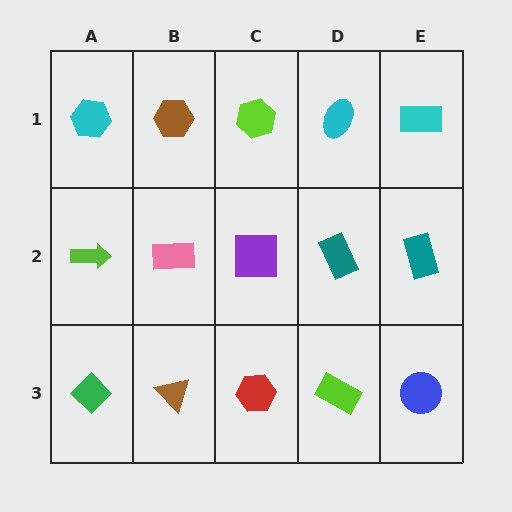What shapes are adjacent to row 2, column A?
A cyan hexagon (row 1, column A), a green diamond (row 3, column A), a pink rectangle (row 2, column B).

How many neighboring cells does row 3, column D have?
3.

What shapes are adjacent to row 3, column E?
A teal rectangle (row 2, column E), a lime rectangle (row 3, column D).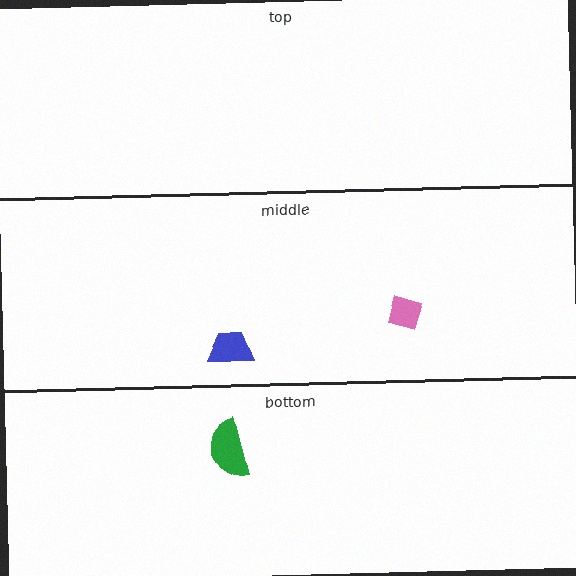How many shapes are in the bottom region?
1.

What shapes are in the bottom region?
The green semicircle.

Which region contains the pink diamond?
The middle region.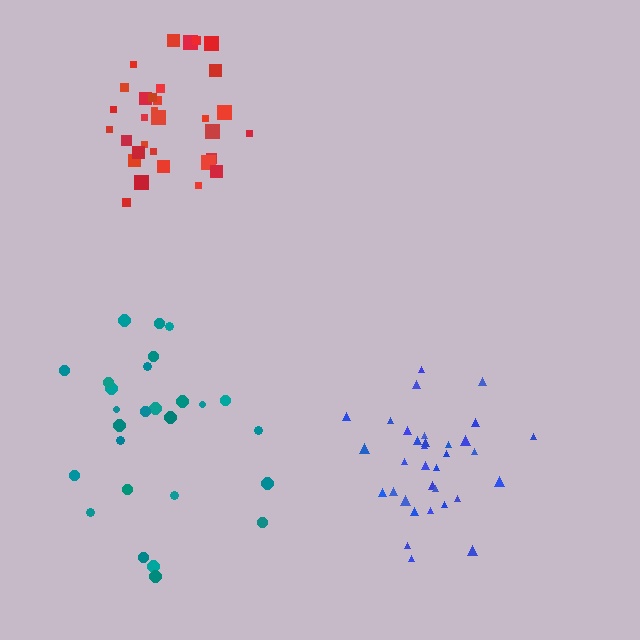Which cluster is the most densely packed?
Blue.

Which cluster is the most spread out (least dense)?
Teal.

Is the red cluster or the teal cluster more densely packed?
Red.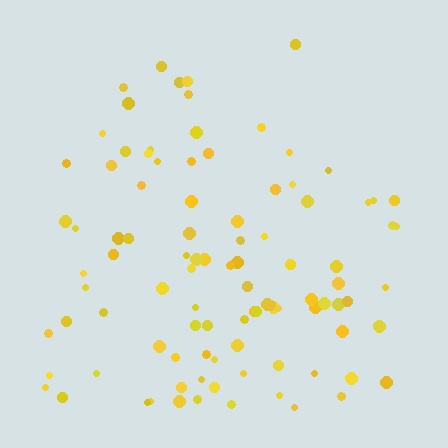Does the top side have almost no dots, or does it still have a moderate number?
Still a moderate number, just noticeably fewer than the bottom.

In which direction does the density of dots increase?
From top to bottom, with the bottom side densest.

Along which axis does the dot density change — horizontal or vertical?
Vertical.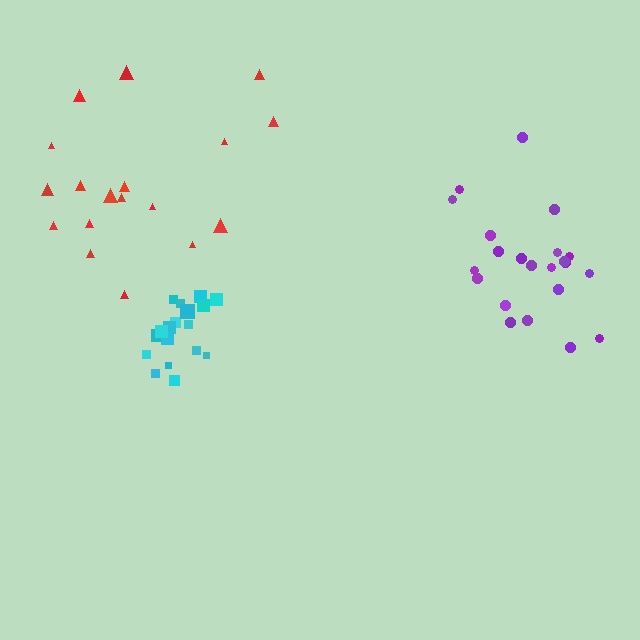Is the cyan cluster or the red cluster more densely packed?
Cyan.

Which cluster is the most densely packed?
Cyan.